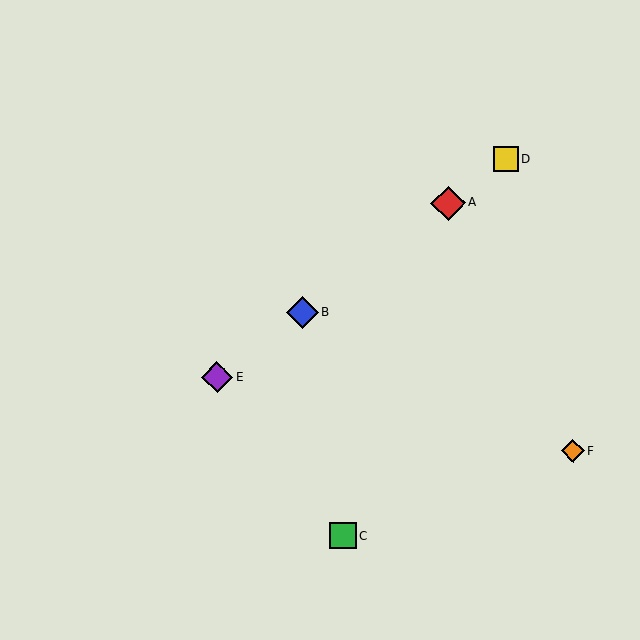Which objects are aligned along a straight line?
Objects A, B, D, E are aligned along a straight line.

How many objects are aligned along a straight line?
4 objects (A, B, D, E) are aligned along a straight line.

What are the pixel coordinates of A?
Object A is at (448, 203).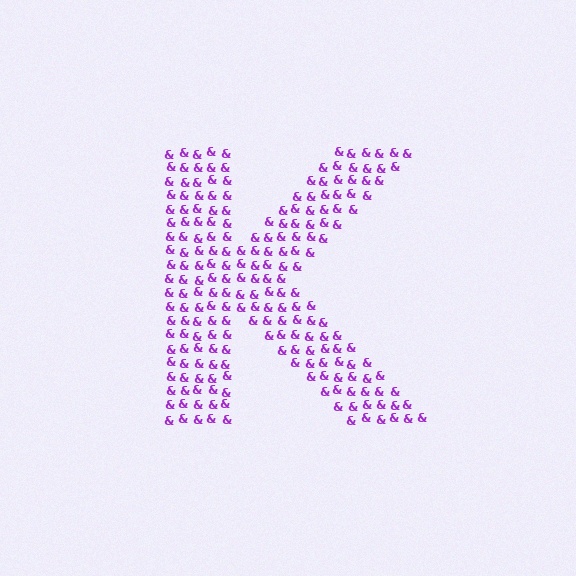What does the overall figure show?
The overall figure shows the letter K.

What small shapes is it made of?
It is made of small ampersands.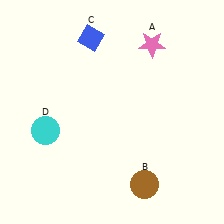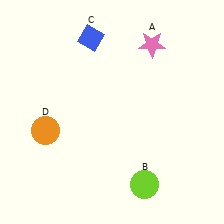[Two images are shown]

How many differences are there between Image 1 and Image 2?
There are 2 differences between the two images.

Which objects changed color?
B changed from brown to lime. D changed from cyan to orange.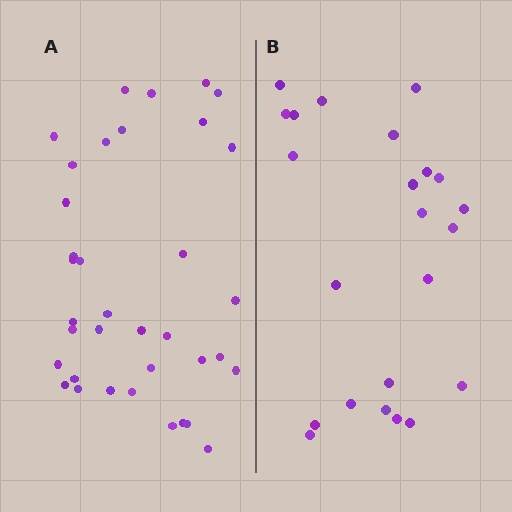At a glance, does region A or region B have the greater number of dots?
Region A (the left region) has more dots.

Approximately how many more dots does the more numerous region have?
Region A has approximately 15 more dots than region B.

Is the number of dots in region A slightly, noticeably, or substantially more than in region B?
Region A has substantially more. The ratio is roughly 1.6 to 1.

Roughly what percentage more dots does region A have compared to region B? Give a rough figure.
About 55% more.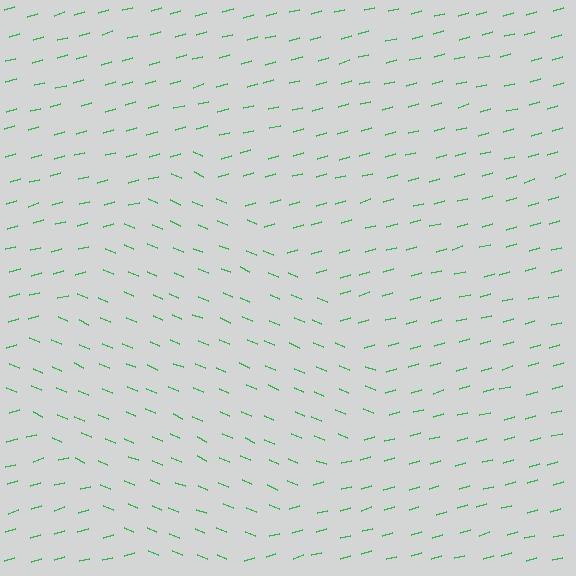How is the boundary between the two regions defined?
The boundary is defined purely by a change in line orientation (approximately 38 degrees difference). All lines are the same color and thickness.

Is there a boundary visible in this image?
Yes, there is a texture boundary formed by a change in line orientation.